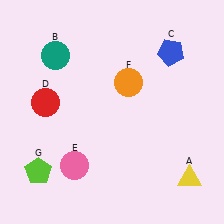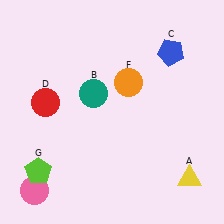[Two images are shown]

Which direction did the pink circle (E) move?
The pink circle (E) moved left.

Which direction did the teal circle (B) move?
The teal circle (B) moved right.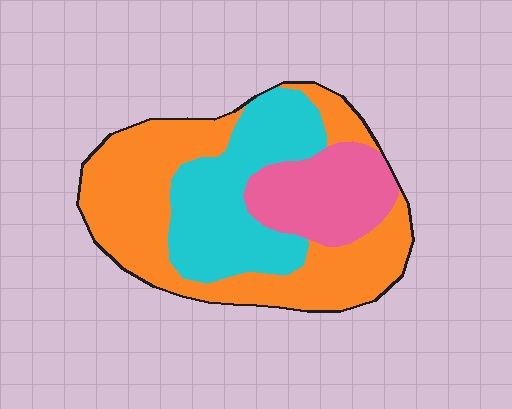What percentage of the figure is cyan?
Cyan takes up between a sixth and a third of the figure.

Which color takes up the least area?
Pink, at roughly 20%.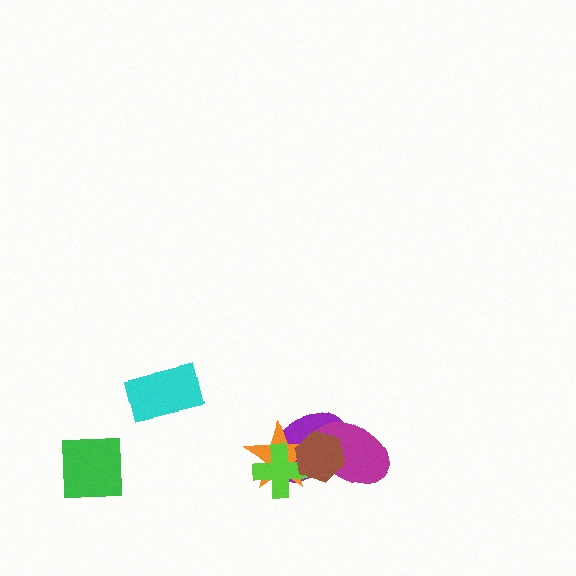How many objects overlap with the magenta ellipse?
2 objects overlap with the magenta ellipse.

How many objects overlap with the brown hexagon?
4 objects overlap with the brown hexagon.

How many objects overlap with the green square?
0 objects overlap with the green square.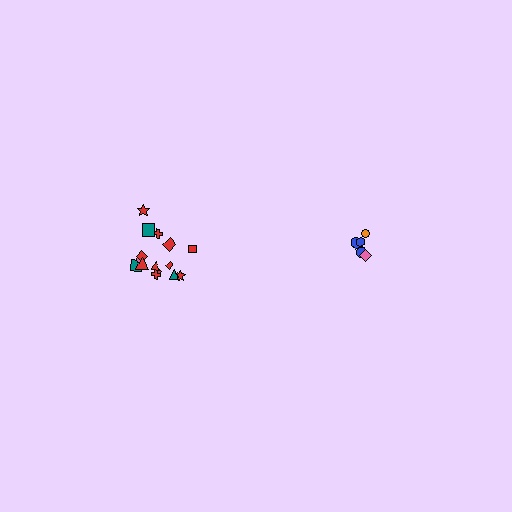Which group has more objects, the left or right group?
The left group.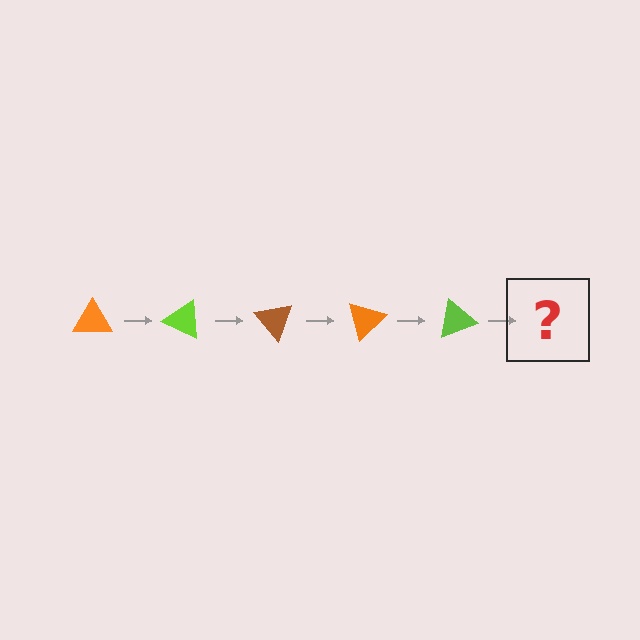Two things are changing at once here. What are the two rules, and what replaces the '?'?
The two rules are that it rotates 25 degrees each step and the color cycles through orange, lime, and brown. The '?' should be a brown triangle, rotated 125 degrees from the start.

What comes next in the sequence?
The next element should be a brown triangle, rotated 125 degrees from the start.